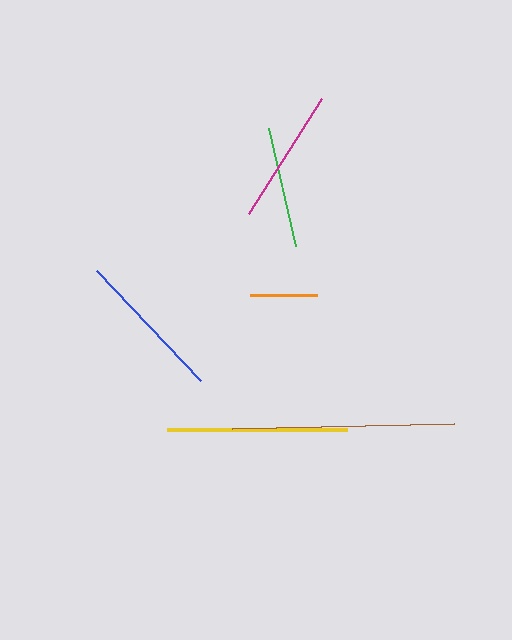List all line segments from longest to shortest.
From longest to shortest: brown, yellow, blue, magenta, green, orange.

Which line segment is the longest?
The brown line is the longest at approximately 222 pixels.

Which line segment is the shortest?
The orange line is the shortest at approximately 68 pixels.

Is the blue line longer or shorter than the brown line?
The brown line is longer than the blue line.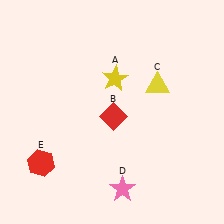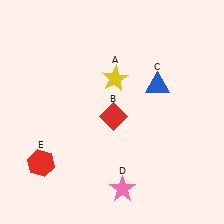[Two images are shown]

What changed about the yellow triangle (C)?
In Image 1, C is yellow. In Image 2, it changed to blue.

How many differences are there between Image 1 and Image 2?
There is 1 difference between the two images.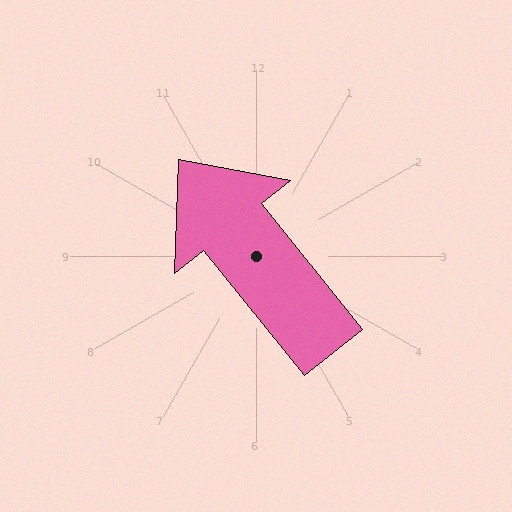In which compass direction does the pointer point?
Northwest.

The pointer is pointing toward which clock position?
Roughly 11 o'clock.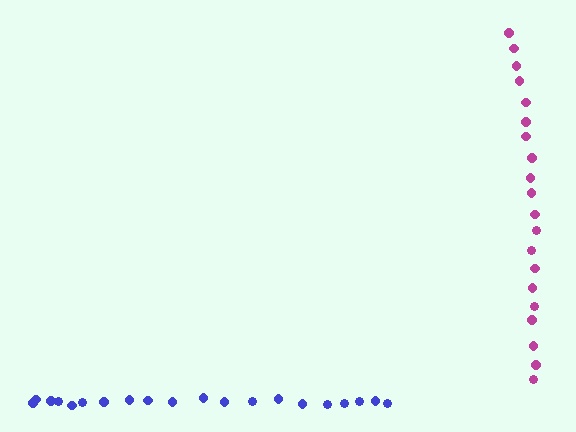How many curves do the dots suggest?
There are 2 distinct paths.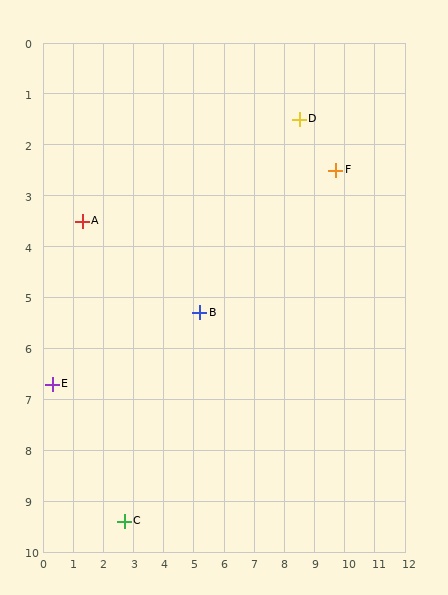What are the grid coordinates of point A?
Point A is at approximately (1.3, 3.5).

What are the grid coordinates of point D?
Point D is at approximately (8.5, 1.5).